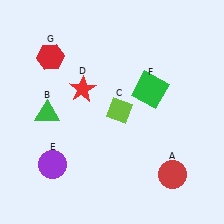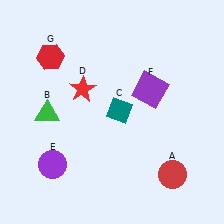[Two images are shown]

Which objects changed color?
C changed from lime to teal. F changed from green to purple.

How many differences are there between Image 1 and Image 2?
There are 2 differences between the two images.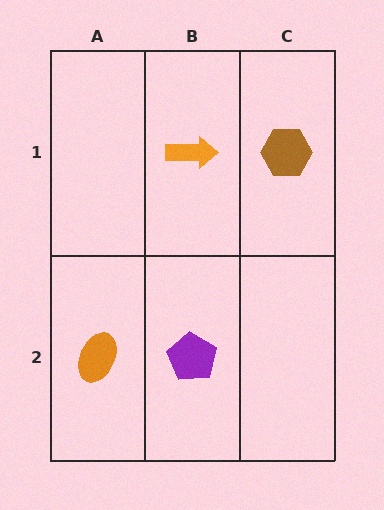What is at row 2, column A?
An orange ellipse.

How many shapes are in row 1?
2 shapes.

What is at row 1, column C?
A brown hexagon.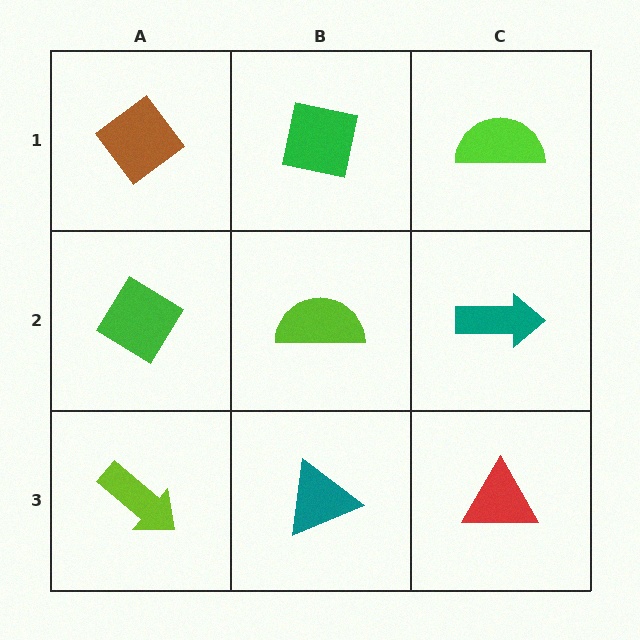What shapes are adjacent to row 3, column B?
A lime semicircle (row 2, column B), a lime arrow (row 3, column A), a red triangle (row 3, column C).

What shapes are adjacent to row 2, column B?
A green square (row 1, column B), a teal triangle (row 3, column B), a green diamond (row 2, column A), a teal arrow (row 2, column C).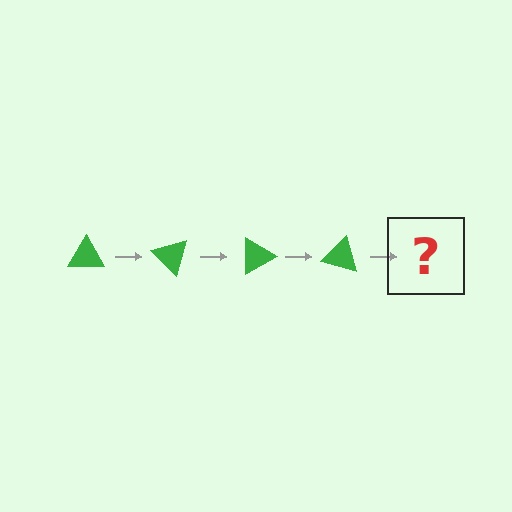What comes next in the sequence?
The next element should be a green triangle rotated 180 degrees.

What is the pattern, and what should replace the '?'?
The pattern is that the triangle rotates 45 degrees each step. The '?' should be a green triangle rotated 180 degrees.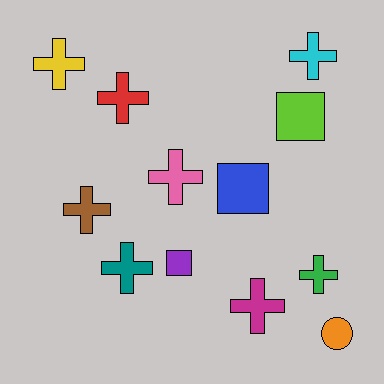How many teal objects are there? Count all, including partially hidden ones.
There is 1 teal object.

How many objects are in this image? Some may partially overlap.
There are 12 objects.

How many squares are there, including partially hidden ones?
There are 3 squares.